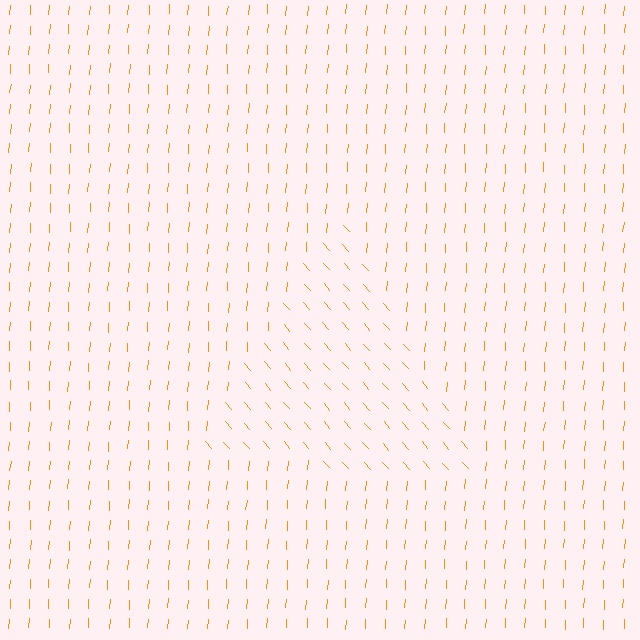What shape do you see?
I see a triangle.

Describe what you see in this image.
The image is filled with small orange line segments. A triangle region in the image has lines oriented differently from the surrounding lines, creating a visible texture boundary.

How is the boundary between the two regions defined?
The boundary is defined purely by a change in line orientation (approximately 45 degrees difference). All lines are the same color and thickness.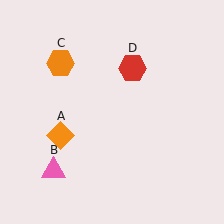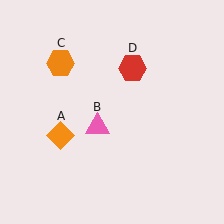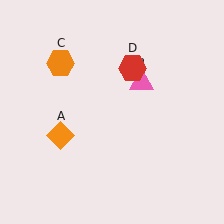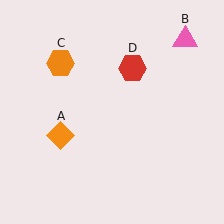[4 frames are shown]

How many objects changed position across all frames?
1 object changed position: pink triangle (object B).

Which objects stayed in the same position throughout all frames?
Orange diamond (object A) and orange hexagon (object C) and red hexagon (object D) remained stationary.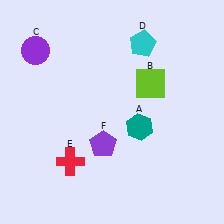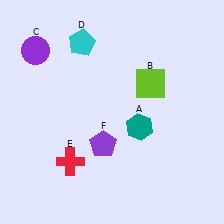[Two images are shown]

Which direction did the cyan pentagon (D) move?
The cyan pentagon (D) moved left.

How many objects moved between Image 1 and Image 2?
1 object moved between the two images.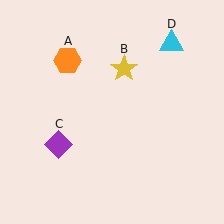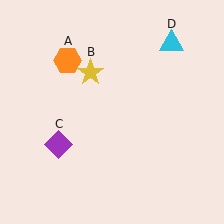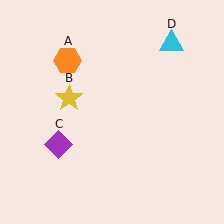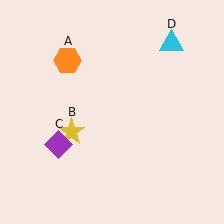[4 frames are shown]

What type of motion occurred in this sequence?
The yellow star (object B) rotated counterclockwise around the center of the scene.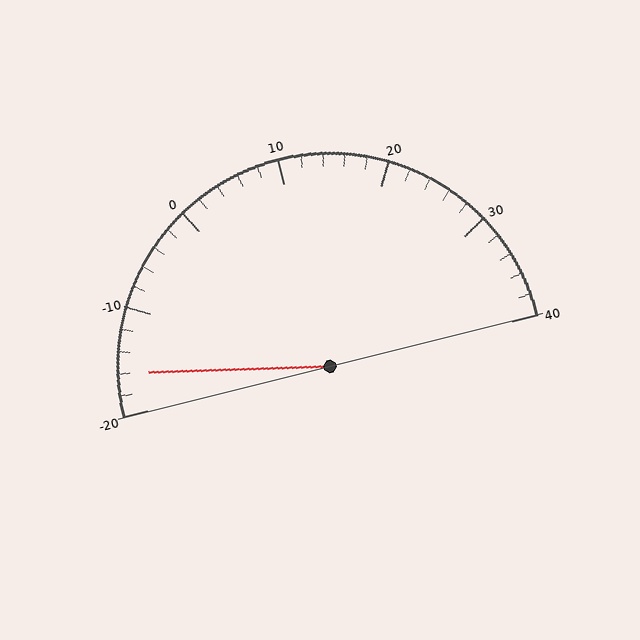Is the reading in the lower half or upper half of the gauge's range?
The reading is in the lower half of the range (-20 to 40).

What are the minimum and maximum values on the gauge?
The gauge ranges from -20 to 40.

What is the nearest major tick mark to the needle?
The nearest major tick mark is -20.